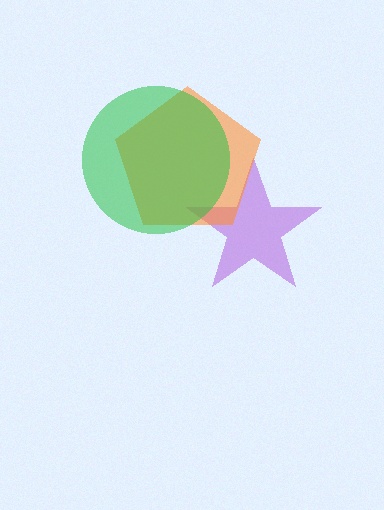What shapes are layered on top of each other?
The layered shapes are: a purple star, an orange pentagon, a green circle.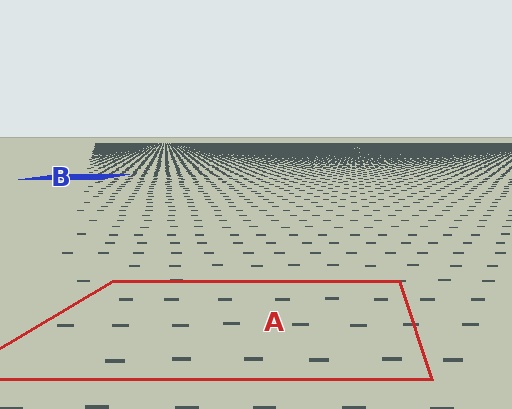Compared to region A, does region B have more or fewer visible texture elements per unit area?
Region B has more texture elements per unit area — they are packed more densely because it is farther away.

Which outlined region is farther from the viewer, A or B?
Region B is farther from the viewer — the texture elements inside it appear smaller and more densely packed.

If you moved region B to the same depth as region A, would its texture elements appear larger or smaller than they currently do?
They would appear larger. At a closer depth, the same texture elements are projected at a bigger on-screen size.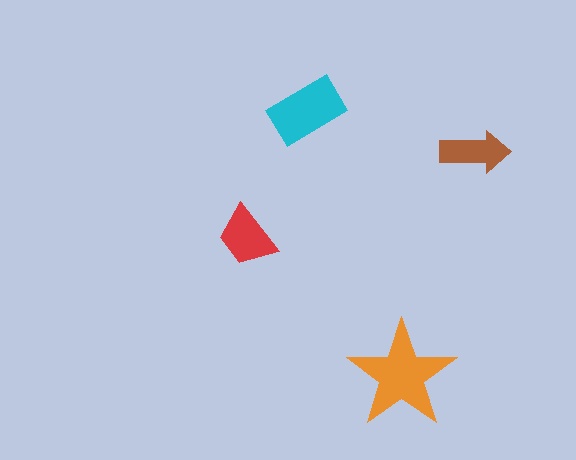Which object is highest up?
The cyan rectangle is topmost.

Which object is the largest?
The orange star.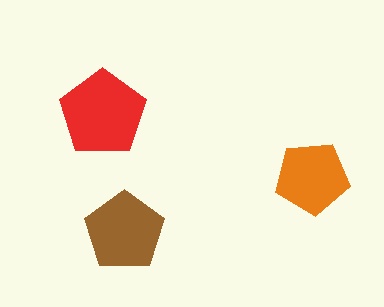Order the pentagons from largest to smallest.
the red one, the brown one, the orange one.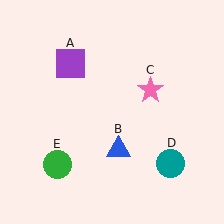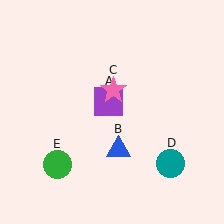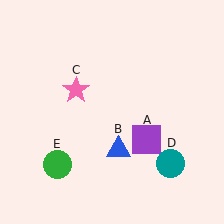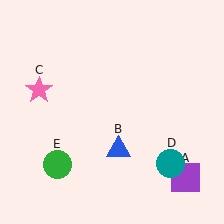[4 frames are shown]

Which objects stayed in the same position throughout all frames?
Blue triangle (object B) and teal circle (object D) and green circle (object E) remained stationary.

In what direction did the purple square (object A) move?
The purple square (object A) moved down and to the right.